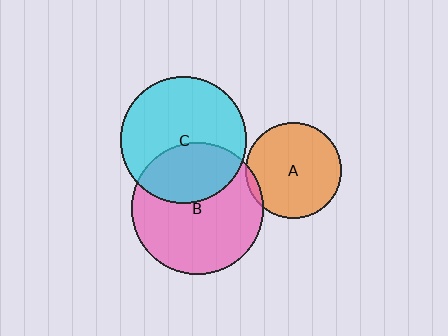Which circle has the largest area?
Circle B (pink).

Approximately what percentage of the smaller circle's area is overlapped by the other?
Approximately 5%.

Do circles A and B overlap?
Yes.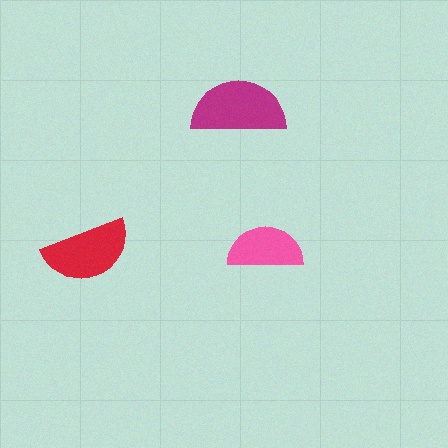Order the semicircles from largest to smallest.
the magenta one, the red one, the pink one.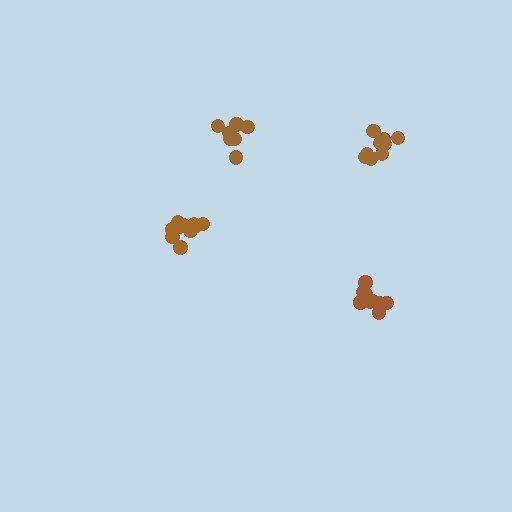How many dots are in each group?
Group 1: 10 dots, Group 2: 11 dots, Group 3: 9 dots, Group 4: 7 dots (37 total).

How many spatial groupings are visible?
There are 4 spatial groupings.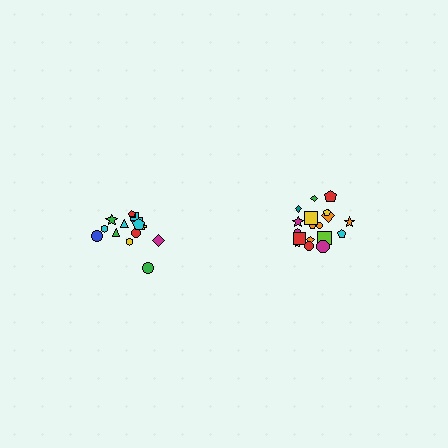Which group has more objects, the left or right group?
The right group.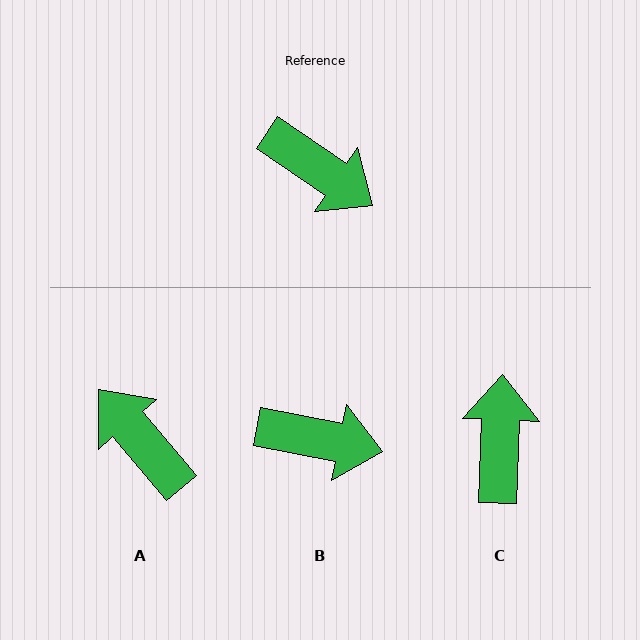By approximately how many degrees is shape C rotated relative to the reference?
Approximately 122 degrees counter-clockwise.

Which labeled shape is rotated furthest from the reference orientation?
A, about 165 degrees away.